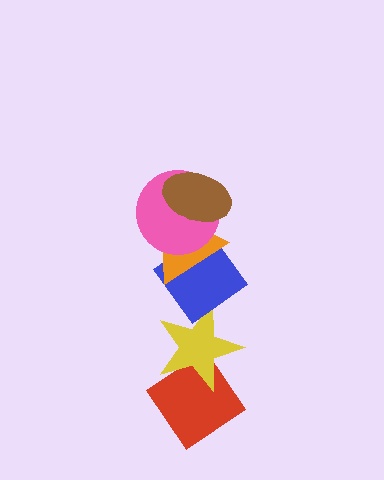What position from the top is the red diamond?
The red diamond is 6th from the top.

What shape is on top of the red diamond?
The yellow star is on top of the red diamond.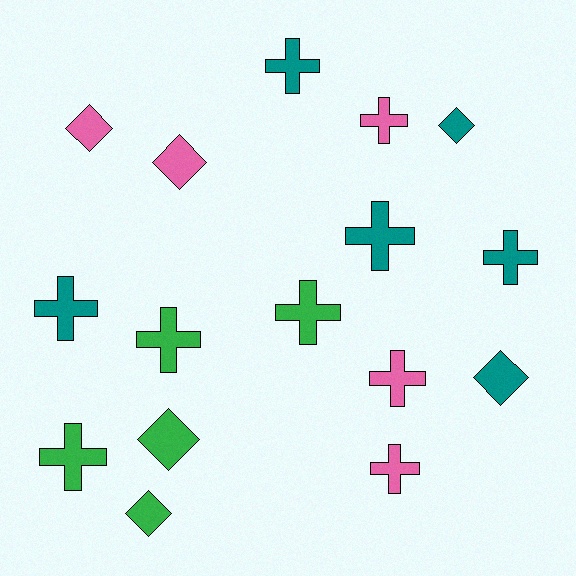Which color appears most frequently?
Teal, with 6 objects.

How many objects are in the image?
There are 16 objects.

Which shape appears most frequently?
Cross, with 10 objects.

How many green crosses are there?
There are 3 green crosses.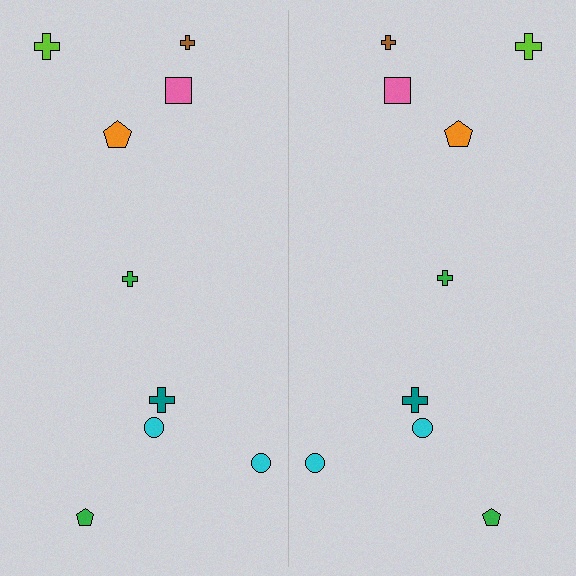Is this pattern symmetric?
Yes, this pattern has bilateral (reflection) symmetry.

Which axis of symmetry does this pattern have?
The pattern has a vertical axis of symmetry running through the center of the image.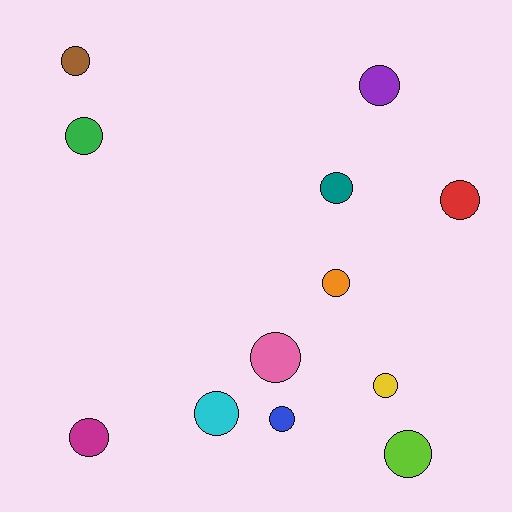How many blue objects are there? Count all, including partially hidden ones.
There is 1 blue object.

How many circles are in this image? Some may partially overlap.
There are 12 circles.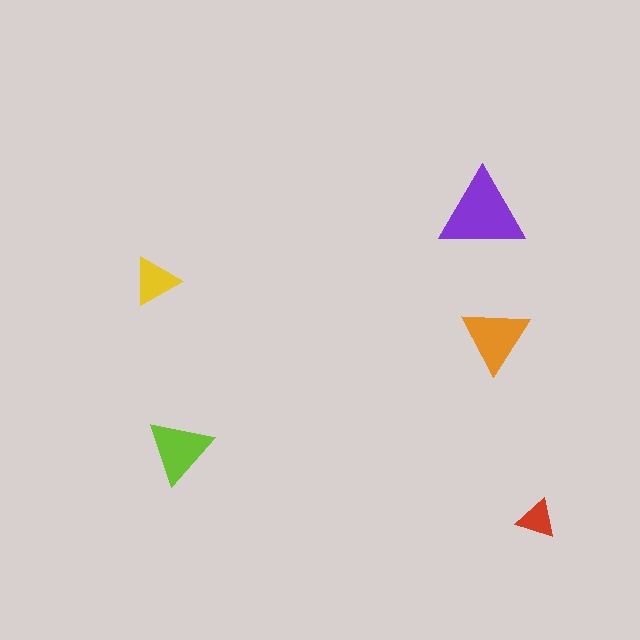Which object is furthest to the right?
The red triangle is rightmost.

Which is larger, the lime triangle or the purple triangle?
The purple one.